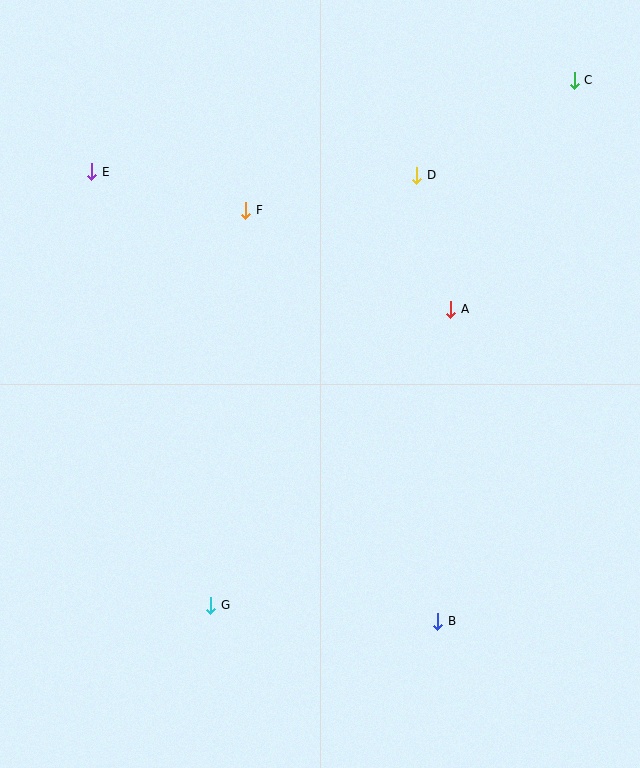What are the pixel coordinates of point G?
Point G is at (211, 605).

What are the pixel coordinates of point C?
Point C is at (574, 80).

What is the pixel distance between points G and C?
The distance between G and C is 638 pixels.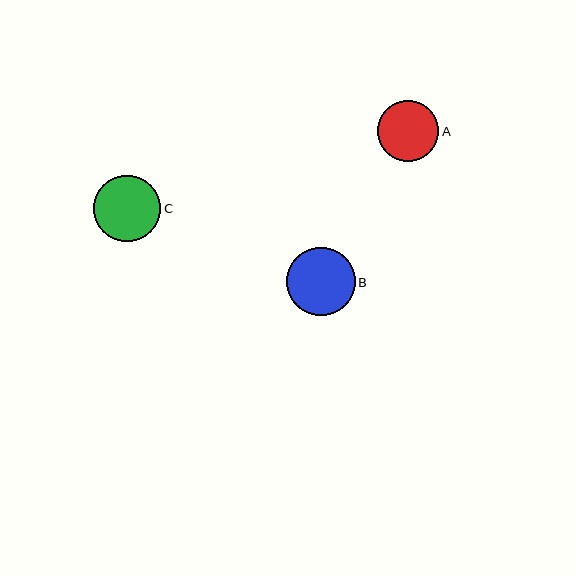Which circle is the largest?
Circle B is the largest with a size of approximately 69 pixels.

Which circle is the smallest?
Circle A is the smallest with a size of approximately 61 pixels.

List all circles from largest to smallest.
From largest to smallest: B, C, A.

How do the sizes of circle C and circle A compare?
Circle C and circle A are approximately the same size.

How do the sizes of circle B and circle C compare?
Circle B and circle C are approximately the same size.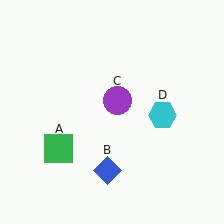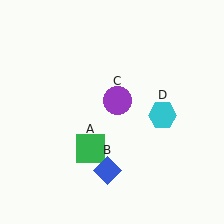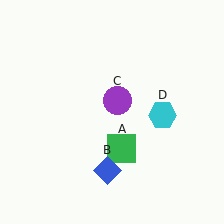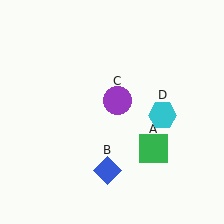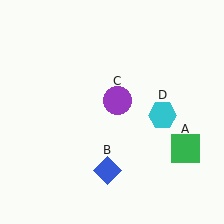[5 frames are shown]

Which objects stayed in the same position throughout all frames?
Blue diamond (object B) and purple circle (object C) and cyan hexagon (object D) remained stationary.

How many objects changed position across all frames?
1 object changed position: green square (object A).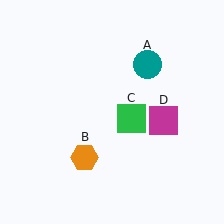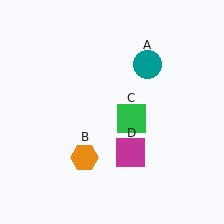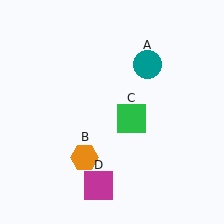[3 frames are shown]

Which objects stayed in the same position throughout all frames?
Teal circle (object A) and orange hexagon (object B) and green square (object C) remained stationary.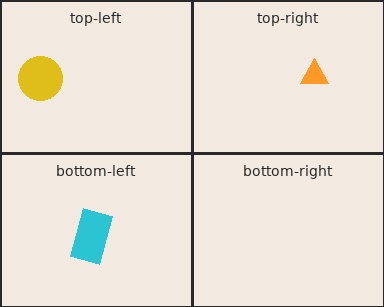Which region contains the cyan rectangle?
The bottom-left region.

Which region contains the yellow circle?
The top-left region.